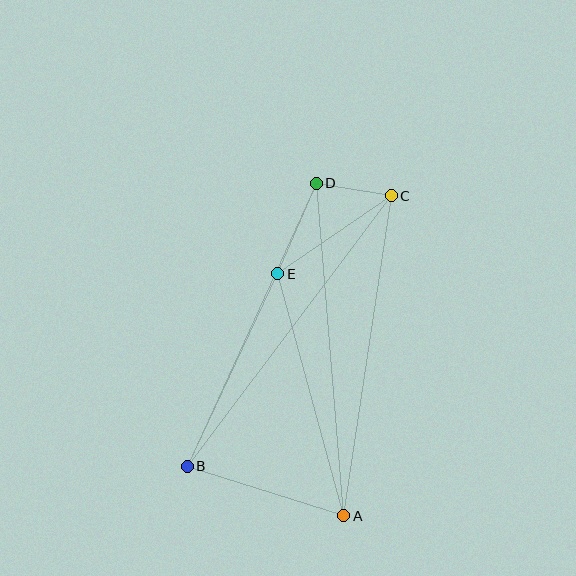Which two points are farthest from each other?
Points B and C are farthest from each other.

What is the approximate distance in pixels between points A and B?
The distance between A and B is approximately 164 pixels.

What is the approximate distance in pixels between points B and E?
The distance between B and E is approximately 212 pixels.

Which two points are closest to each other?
Points C and D are closest to each other.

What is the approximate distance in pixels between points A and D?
The distance between A and D is approximately 334 pixels.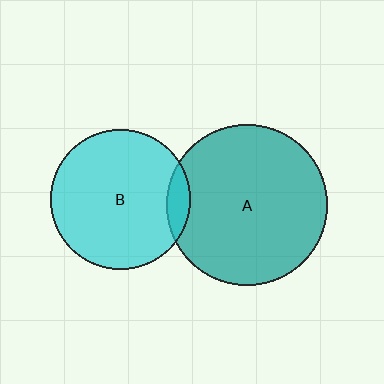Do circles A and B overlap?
Yes.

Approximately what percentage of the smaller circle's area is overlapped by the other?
Approximately 10%.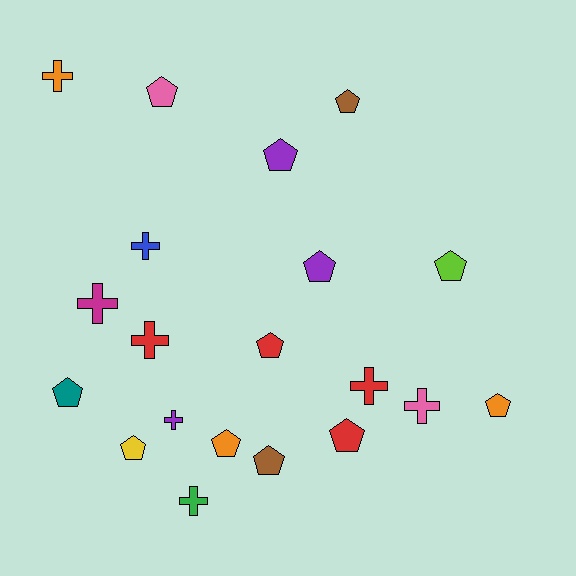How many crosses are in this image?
There are 8 crosses.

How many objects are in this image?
There are 20 objects.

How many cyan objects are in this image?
There are no cyan objects.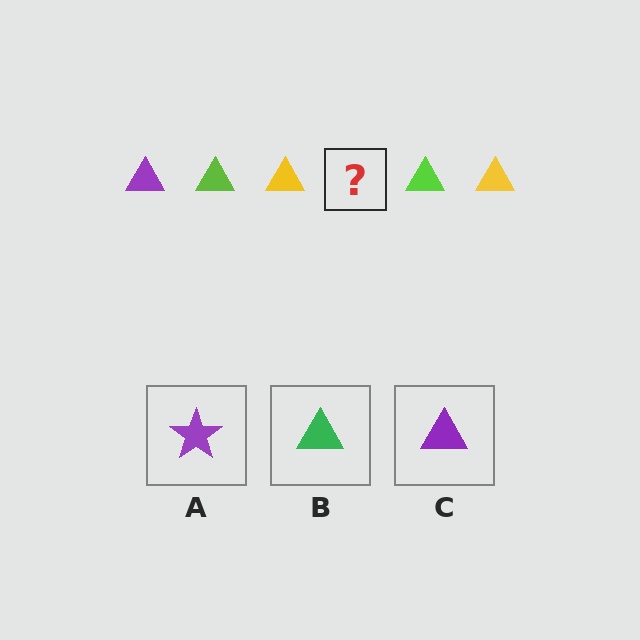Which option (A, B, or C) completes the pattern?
C.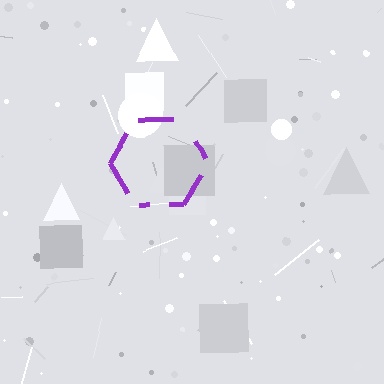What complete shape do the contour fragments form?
The contour fragments form a hexagon.